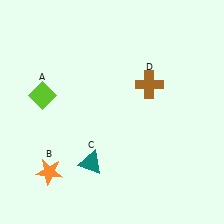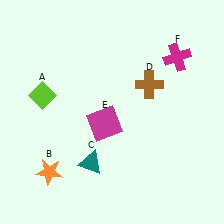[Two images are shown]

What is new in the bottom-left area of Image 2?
A magenta square (E) was added in the bottom-left area of Image 2.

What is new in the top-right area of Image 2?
A magenta cross (F) was added in the top-right area of Image 2.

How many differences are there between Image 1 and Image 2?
There are 2 differences between the two images.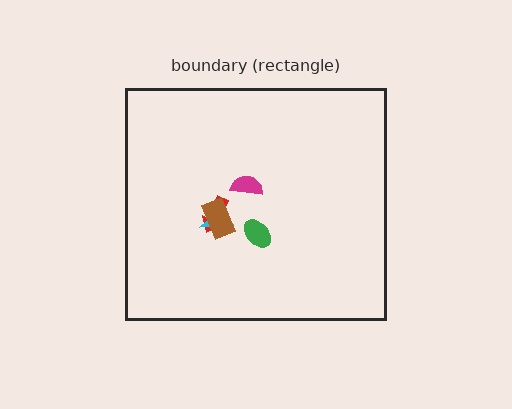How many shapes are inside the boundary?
5 inside, 0 outside.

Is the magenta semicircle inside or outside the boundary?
Inside.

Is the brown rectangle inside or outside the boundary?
Inside.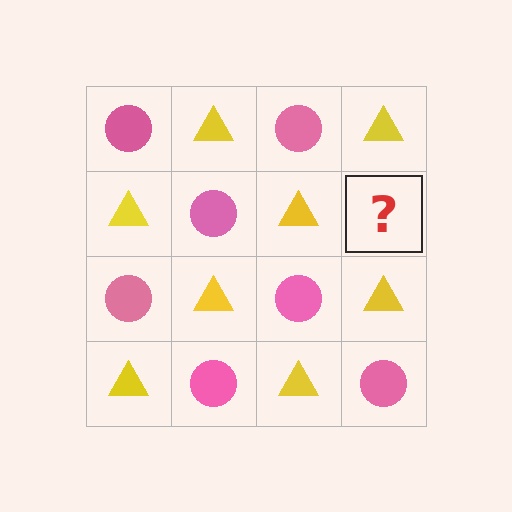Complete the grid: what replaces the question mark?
The question mark should be replaced with a pink circle.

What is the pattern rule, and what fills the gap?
The rule is that it alternates pink circle and yellow triangle in a checkerboard pattern. The gap should be filled with a pink circle.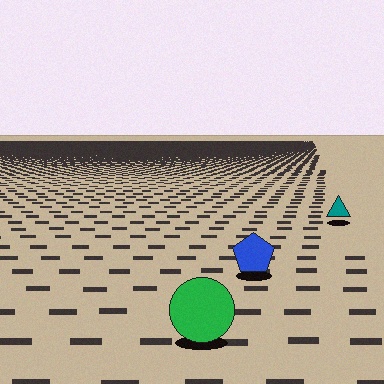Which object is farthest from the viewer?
The teal triangle is farthest from the viewer. It appears smaller and the ground texture around it is denser.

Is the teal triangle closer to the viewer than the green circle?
No. The green circle is closer — you can tell from the texture gradient: the ground texture is coarser near it.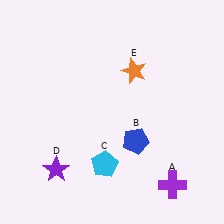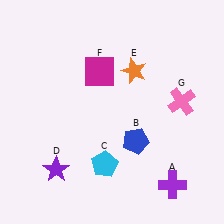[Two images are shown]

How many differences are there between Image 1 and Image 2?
There are 2 differences between the two images.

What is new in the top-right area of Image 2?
A pink cross (G) was added in the top-right area of Image 2.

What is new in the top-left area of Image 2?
A magenta square (F) was added in the top-left area of Image 2.